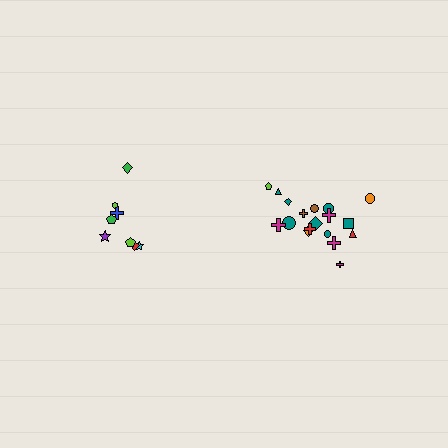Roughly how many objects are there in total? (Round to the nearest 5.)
Roughly 25 objects in total.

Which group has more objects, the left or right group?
The right group.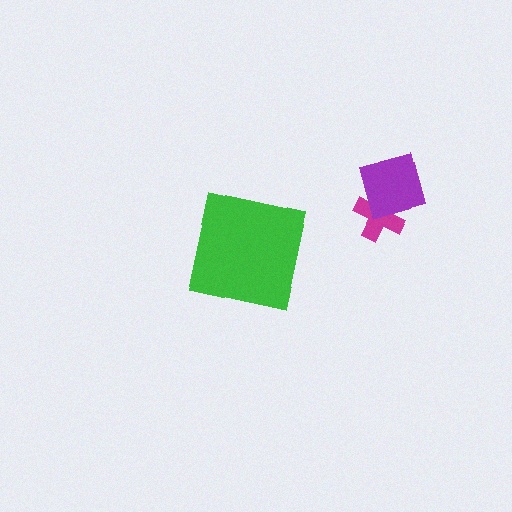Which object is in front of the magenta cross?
The purple diamond is in front of the magenta cross.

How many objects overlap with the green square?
0 objects overlap with the green square.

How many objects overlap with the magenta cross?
1 object overlaps with the magenta cross.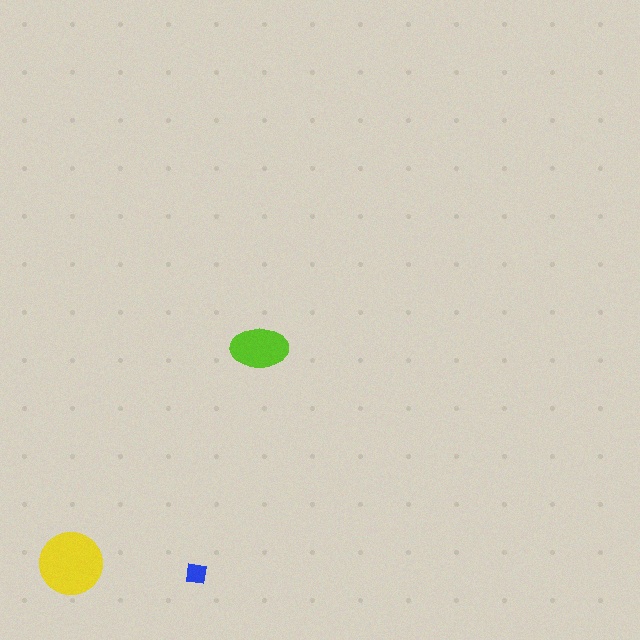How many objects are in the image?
There are 3 objects in the image.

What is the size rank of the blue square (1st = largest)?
3rd.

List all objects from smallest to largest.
The blue square, the lime ellipse, the yellow circle.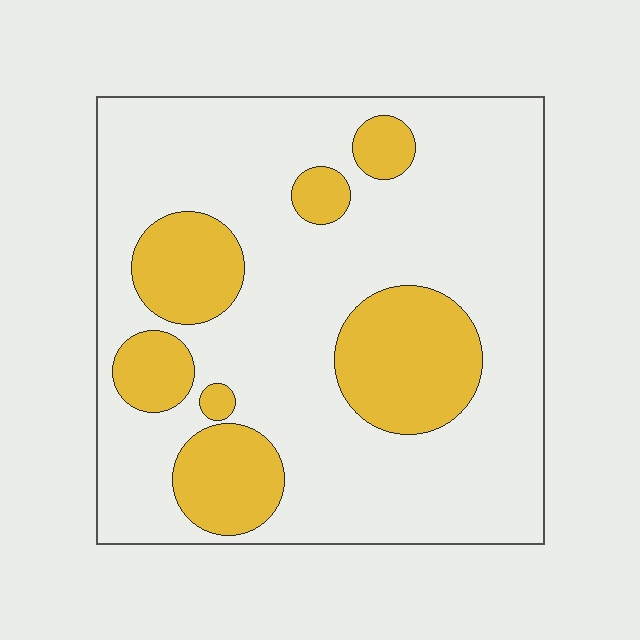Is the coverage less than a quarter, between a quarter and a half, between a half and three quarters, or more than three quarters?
Less than a quarter.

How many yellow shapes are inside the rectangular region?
7.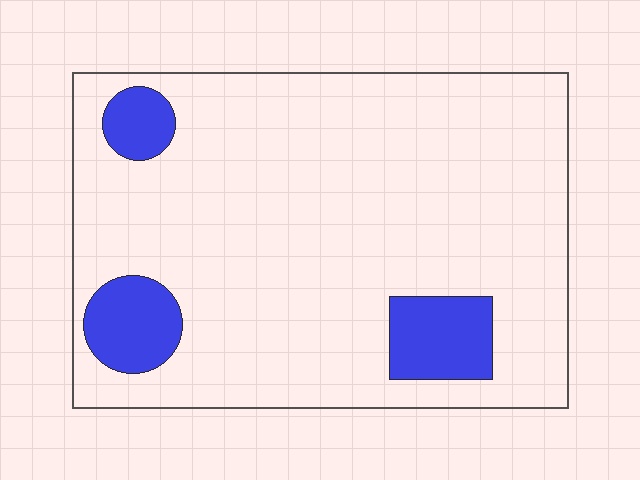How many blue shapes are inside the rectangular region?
3.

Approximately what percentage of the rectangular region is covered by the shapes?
Approximately 10%.